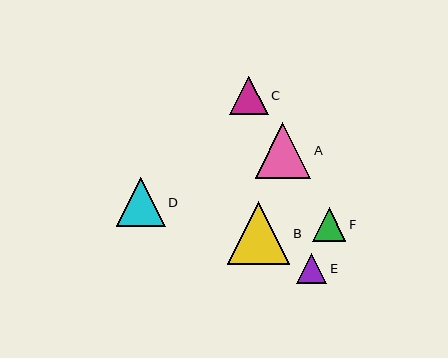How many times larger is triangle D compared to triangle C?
Triangle D is approximately 1.3 times the size of triangle C.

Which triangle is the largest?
Triangle B is the largest with a size of approximately 63 pixels.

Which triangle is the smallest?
Triangle E is the smallest with a size of approximately 30 pixels.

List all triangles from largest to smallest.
From largest to smallest: B, A, D, C, F, E.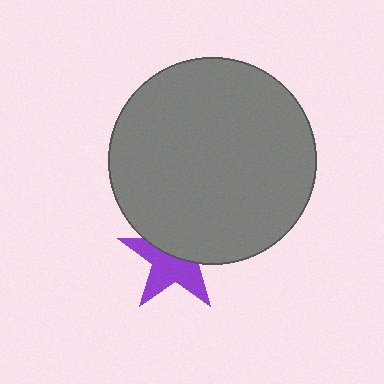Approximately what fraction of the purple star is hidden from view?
Roughly 46% of the purple star is hidden behind the gray circle.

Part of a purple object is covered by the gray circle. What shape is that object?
It is a star.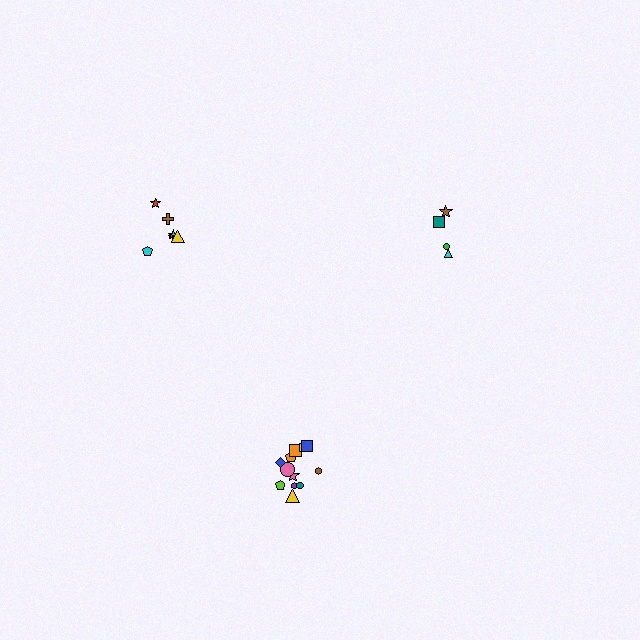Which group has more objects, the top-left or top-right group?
The top-left group.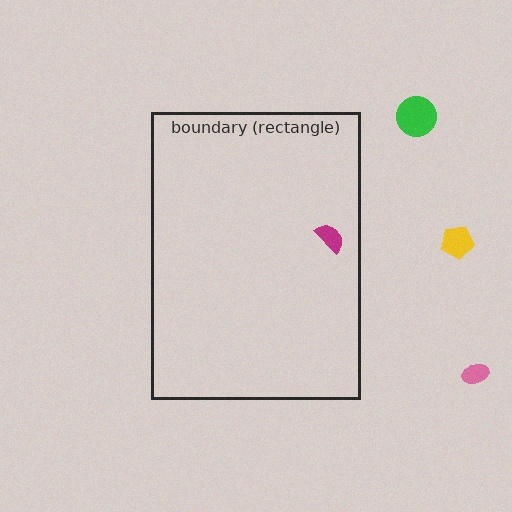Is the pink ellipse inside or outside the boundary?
Outside.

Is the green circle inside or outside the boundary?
Outside.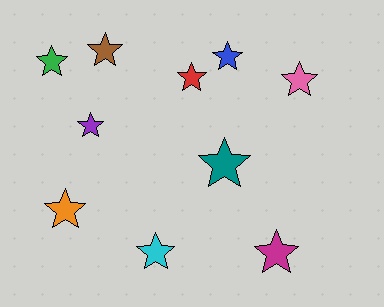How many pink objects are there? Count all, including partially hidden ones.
There is 1 pink object.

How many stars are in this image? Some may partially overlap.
There are 10 stars.